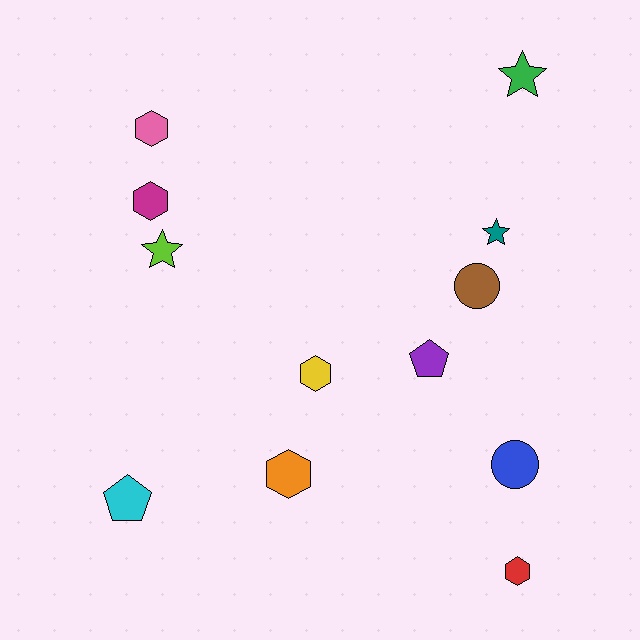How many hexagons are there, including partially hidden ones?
There are 5 hexagons.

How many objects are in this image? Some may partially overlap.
There are 12 objects.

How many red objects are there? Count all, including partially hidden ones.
There is 1 red object.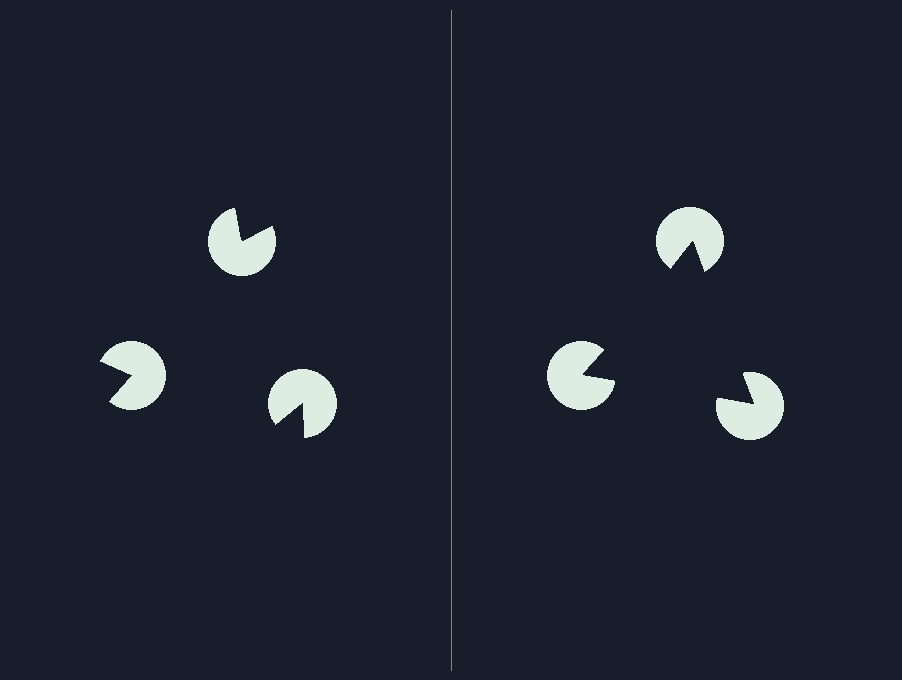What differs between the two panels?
The pac-man discs are positioned identically on both sides; only the wedge orientations differ. On the right they align to a triangle; on the left they are misaligned.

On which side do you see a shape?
An illusory triangle appears on the right side. On the left side the wedge cuts are rotated, so no coherent shape forms.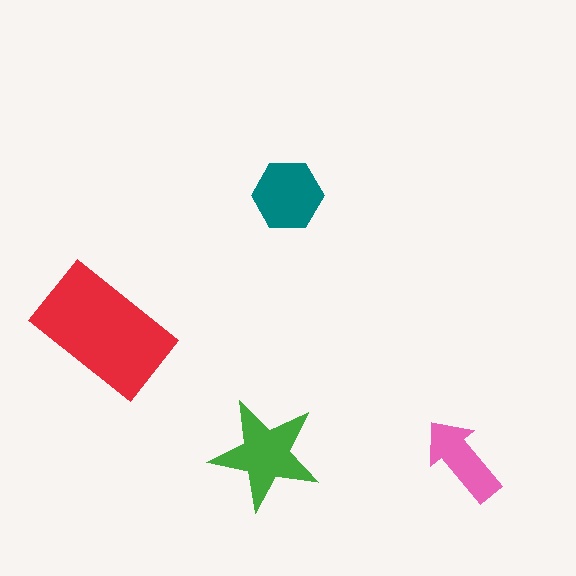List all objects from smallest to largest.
The pink arrow, the teal hexagon, the green star, the red rectangle.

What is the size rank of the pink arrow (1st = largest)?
4th.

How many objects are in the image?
There are 4 objects in the image.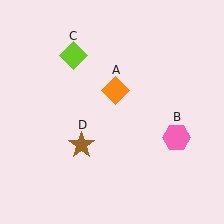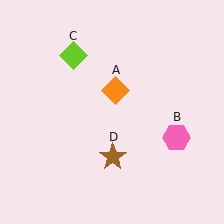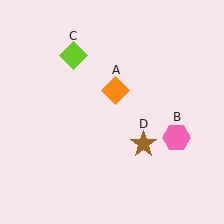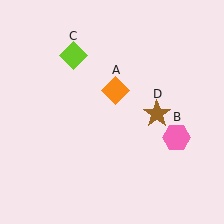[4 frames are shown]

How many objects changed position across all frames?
1 object changed position: brown star (object D).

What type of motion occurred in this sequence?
The brown star (object D) rotated counterclockwise around the center of the scene.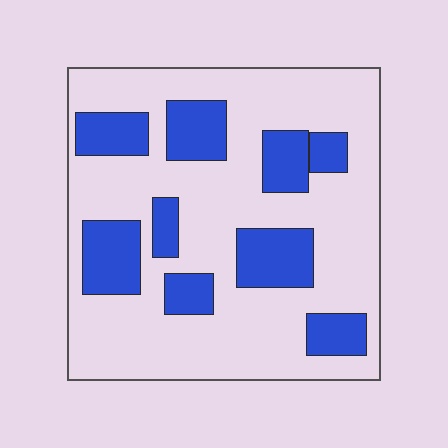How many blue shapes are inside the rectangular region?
9.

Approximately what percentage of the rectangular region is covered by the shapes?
Approximately 25%.